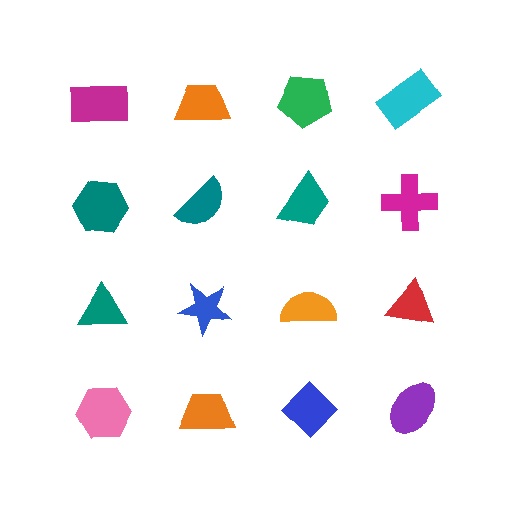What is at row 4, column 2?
An orange trapezoid.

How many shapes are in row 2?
4 shapes.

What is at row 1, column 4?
A cyan rectangle.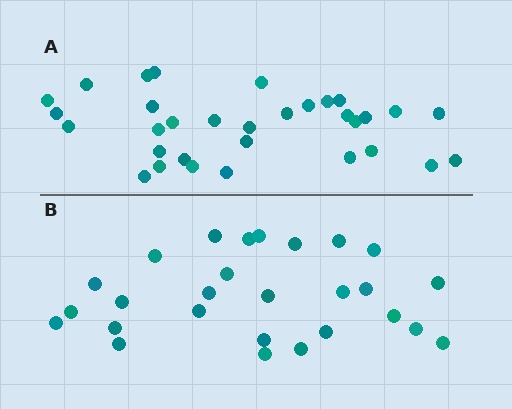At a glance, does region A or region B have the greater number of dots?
Region A (the top region) has more dots.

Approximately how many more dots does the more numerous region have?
Region A has about 5 more dots than region B.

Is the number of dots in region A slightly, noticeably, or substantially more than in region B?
Region A has only slightly more — the two regions are fairly close. The ratio is roughly 1.2 to 1.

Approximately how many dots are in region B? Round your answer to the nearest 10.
About 30 dots. (The exact count is 27, which rounds to 30.)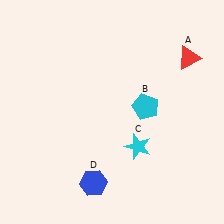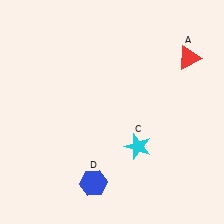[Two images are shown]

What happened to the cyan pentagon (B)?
The cyan pentagon (B) was removed in Image 2. It was in the top-right area of Image 1.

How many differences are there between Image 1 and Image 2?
There is 1 difference between the two images.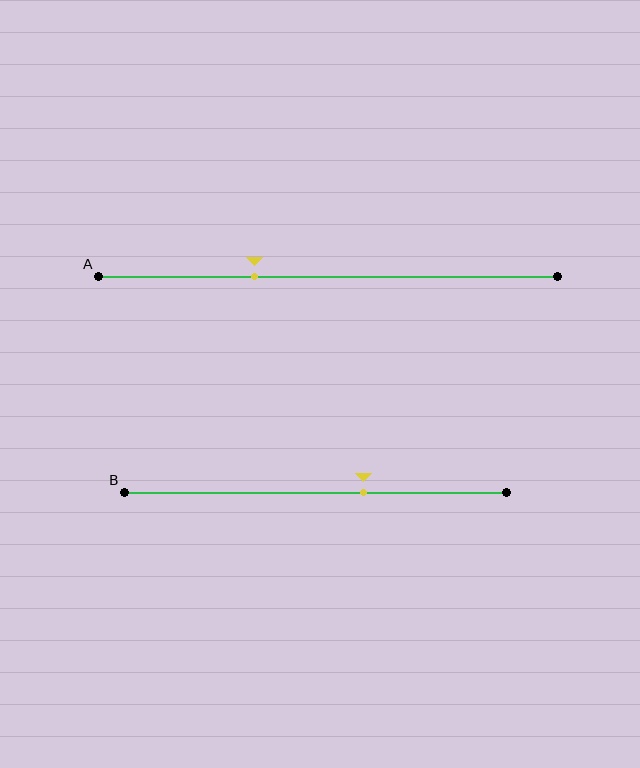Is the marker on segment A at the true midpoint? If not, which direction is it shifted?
No, the marker on segment A is shifted to the left by about 16% of the segment length.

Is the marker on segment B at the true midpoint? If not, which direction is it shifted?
No, the marker on segment B is shifted to the right by about 13% of the segment length.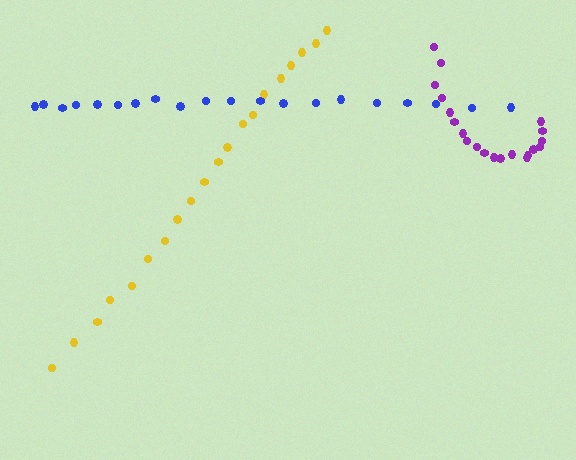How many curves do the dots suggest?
There are 3 distinct paths.